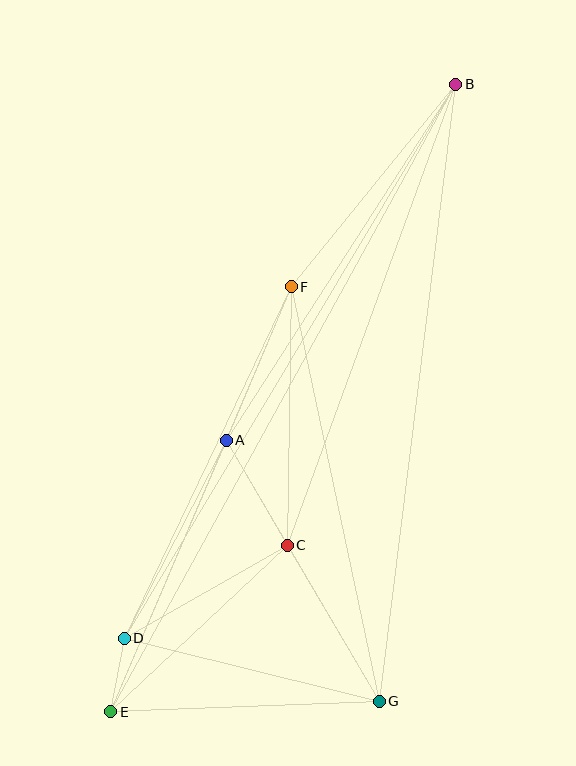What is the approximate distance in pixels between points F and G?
The distance between F and G is approximately 424 pixels.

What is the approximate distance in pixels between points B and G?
The distance between B and G is approximately 622 pixels.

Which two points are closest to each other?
Points D and E are closest to each other.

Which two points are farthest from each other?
Points B and E are farthest from each other.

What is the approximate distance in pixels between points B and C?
The distance between B and C is approximately 491 pixels.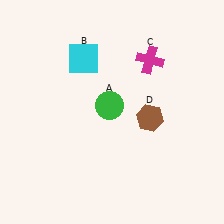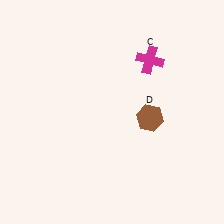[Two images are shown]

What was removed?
The cyan square (B), the green circle (A) were removed in Image 2.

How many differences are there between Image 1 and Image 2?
There are 2 differences between the two images.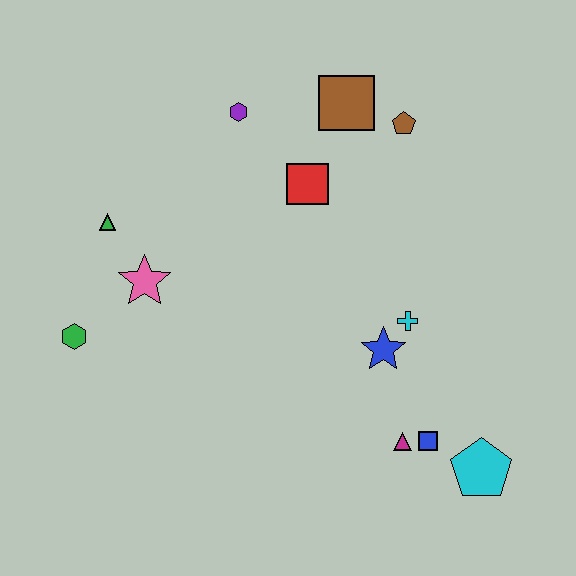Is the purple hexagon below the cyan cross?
No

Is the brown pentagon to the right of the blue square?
No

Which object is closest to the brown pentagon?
The brown square is closest to the brown pentagon.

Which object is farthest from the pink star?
The cyan pentagon is farthest from the pink star.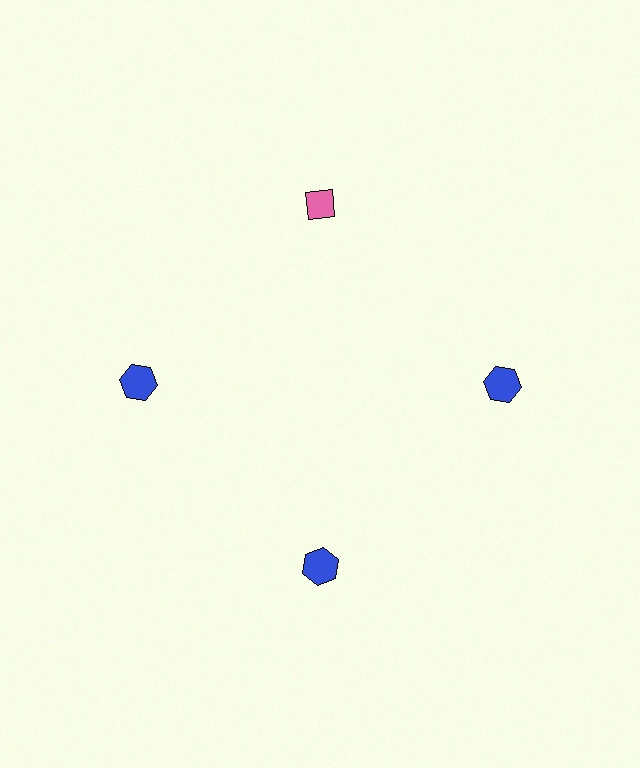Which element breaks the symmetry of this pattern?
The pink diamond at roughly the 12 o'clock position breaks the symmetry. All other shapes are blue hexagons.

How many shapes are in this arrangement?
There are 4 shapes arranged in a ring pattern.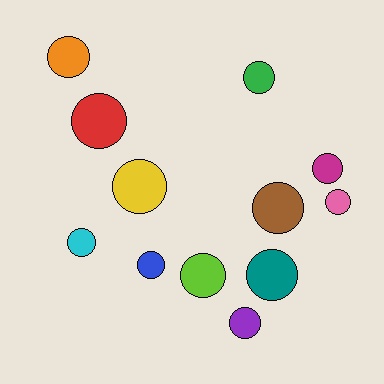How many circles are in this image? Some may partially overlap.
There are 12 circles.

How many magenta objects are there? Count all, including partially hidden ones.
There is 1 magenta object.